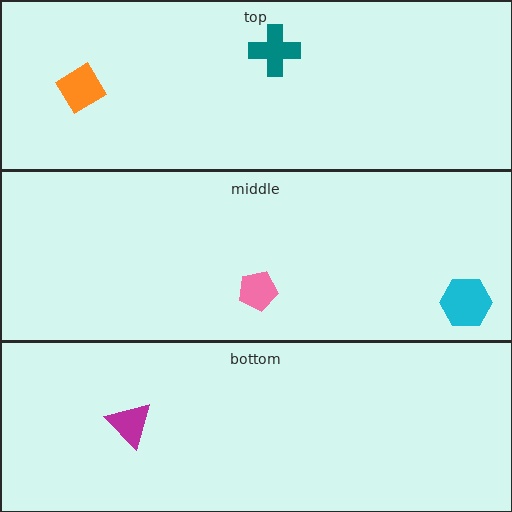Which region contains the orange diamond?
The top region.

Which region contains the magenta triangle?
The bottom region.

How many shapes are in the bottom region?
1.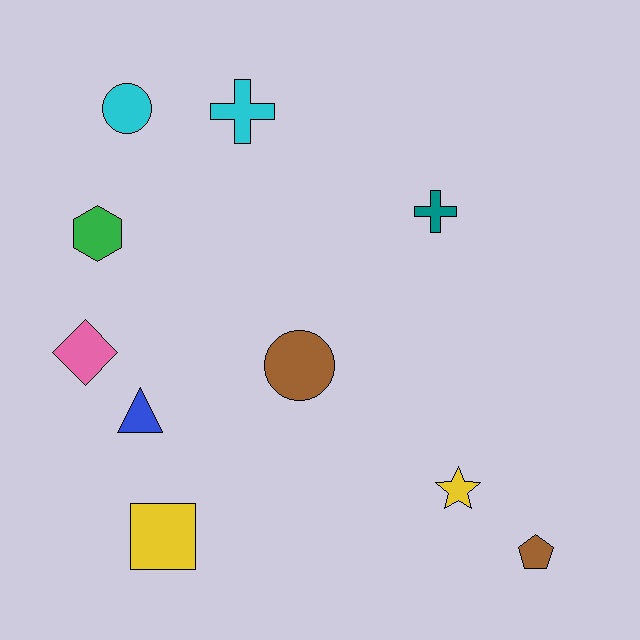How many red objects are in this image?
There are no red objects.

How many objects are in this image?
There are 10 objects.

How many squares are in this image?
There is 1 square.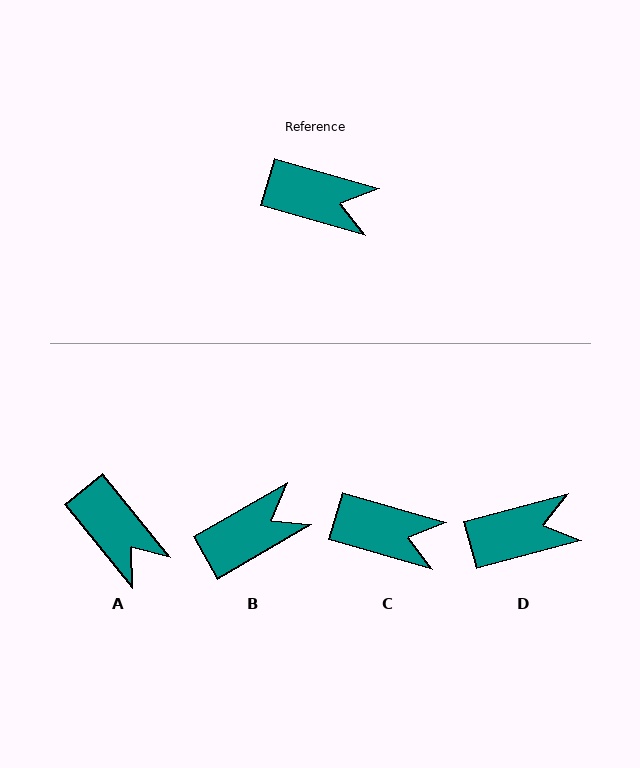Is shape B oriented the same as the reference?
No, it is off by about 46 degrees.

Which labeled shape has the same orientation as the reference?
C.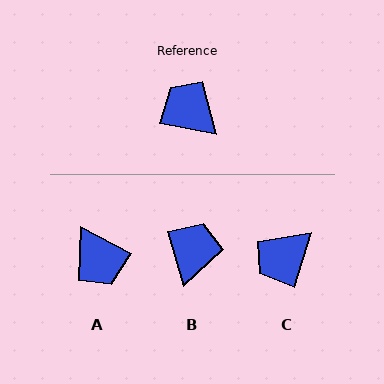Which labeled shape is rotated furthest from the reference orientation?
A, about 163 degrees away.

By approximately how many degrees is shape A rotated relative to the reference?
Approximately 163 degrees counter-clockwise.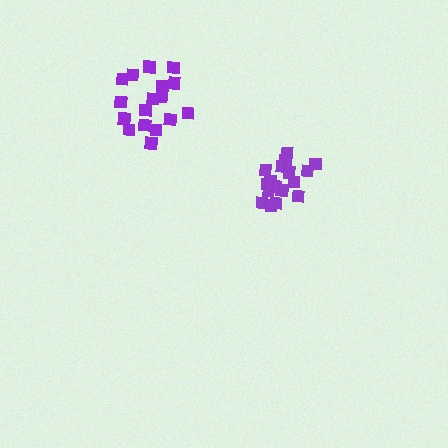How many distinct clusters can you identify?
There are 2 distinct clusters.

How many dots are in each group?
Group 1: 17 dots, Group 2: 17 dots (34 total).